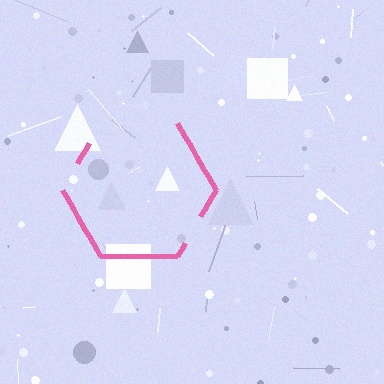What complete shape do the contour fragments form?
The contour fragments form a hexagon.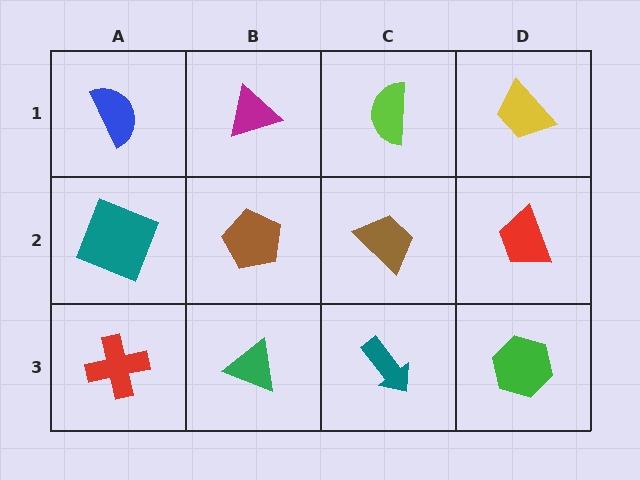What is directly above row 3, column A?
A teal square.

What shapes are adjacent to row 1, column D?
A red trapezoid (row 2, column D), a lime semicircle (row 1, column C).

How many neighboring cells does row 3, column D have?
2.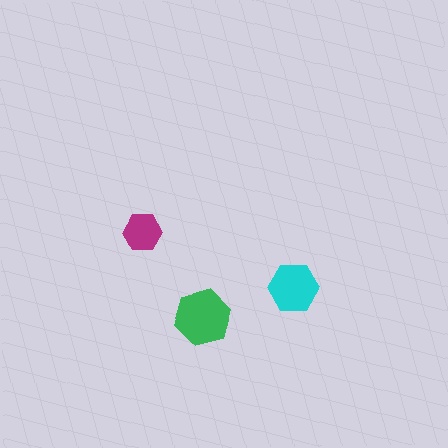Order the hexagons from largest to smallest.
the green one, the cyan one, the magenta one.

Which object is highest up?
The magenta hexagon is topmost.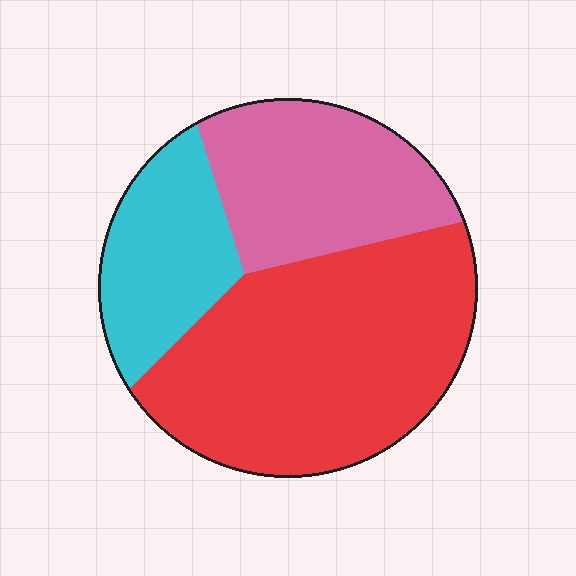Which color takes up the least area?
Cyan, at roughly 20%.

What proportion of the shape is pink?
Pink takes up about one quarter (1/4) of the shape.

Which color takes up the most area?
Red, at roughly 50%.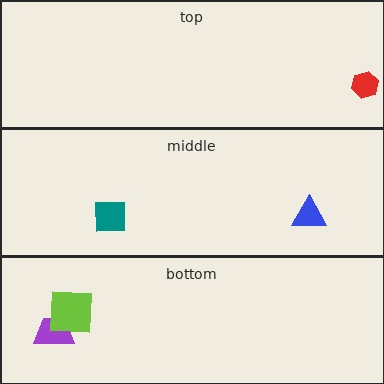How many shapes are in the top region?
1.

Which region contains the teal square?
The middle region.